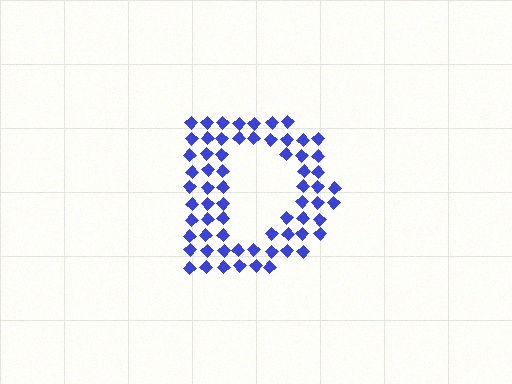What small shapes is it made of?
It is made of small diamonds.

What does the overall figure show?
The overall figure shows the letter D.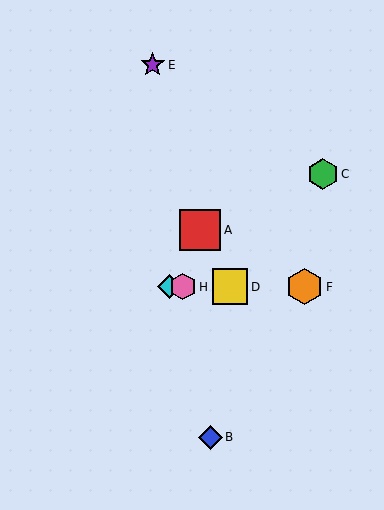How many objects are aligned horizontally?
4 objects (D, F, G, H) are aligned horizontally.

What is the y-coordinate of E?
Object E is at y≈65.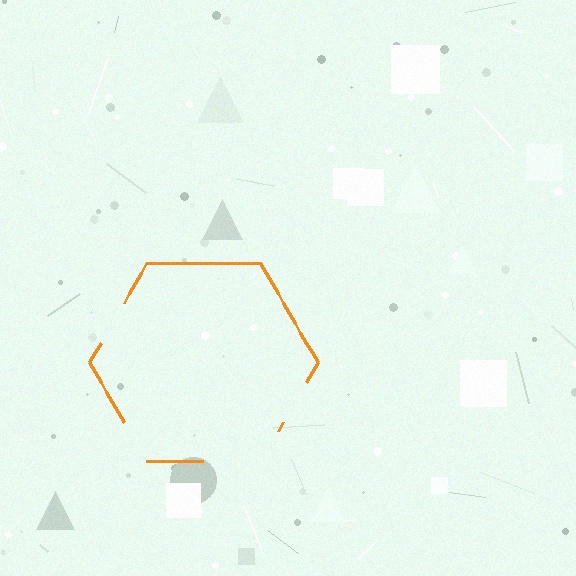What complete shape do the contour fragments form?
The contour fragments form a hexagon.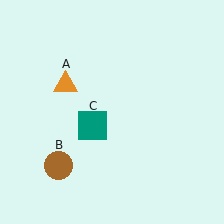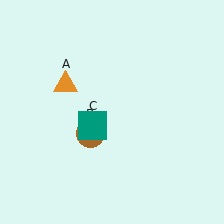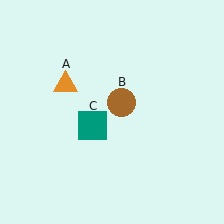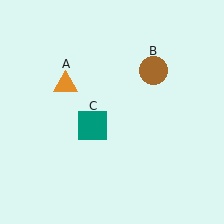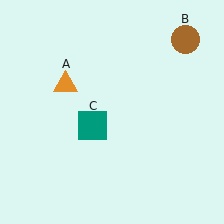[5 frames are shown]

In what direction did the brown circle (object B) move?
The brown circle (object B) moved up and to the right.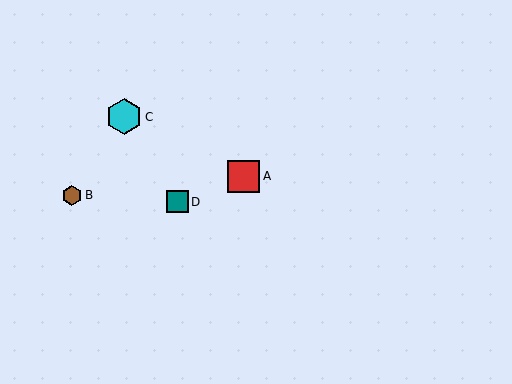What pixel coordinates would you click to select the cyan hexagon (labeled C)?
Click at (124, 117) to select the cyan hexagon C.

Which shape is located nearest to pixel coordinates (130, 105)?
The cyan hexagon (labeled C) at (124, 117) is nearest to that location.